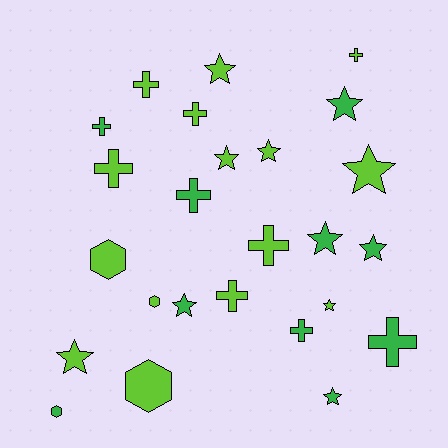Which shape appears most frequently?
Star, with 11 objects.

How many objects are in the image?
There are 25 objects.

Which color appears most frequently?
Lime, with 15 objects.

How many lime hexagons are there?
There are 3 lime hexagons.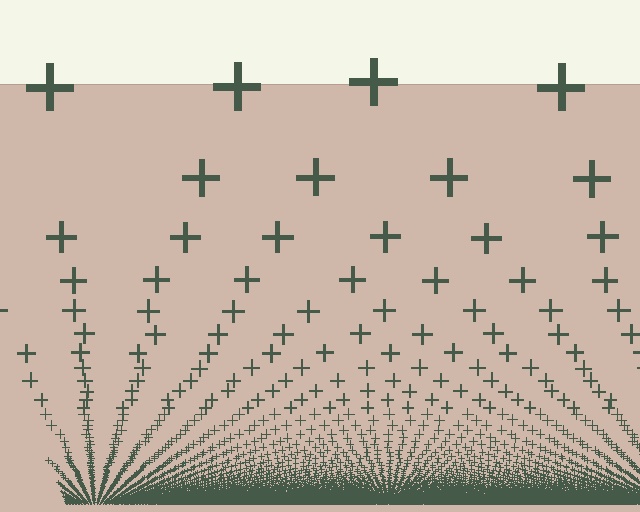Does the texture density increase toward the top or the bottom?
Density increases toward the bottom.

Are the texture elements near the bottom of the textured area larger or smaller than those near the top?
Smaller. The gradient is inverted — elements near the bottom are smaller and denser.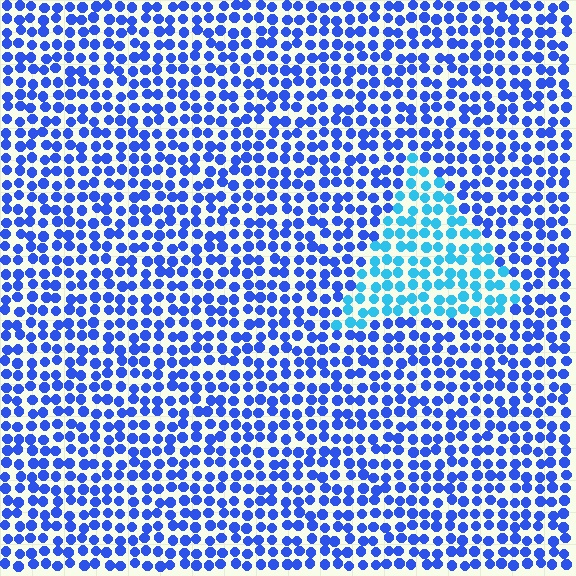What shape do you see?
I see a triangle.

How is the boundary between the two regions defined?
The boundary is defined purely by a slight shift in hue (about 36 degrees). Spacing, size, and orientation are identical on both sides.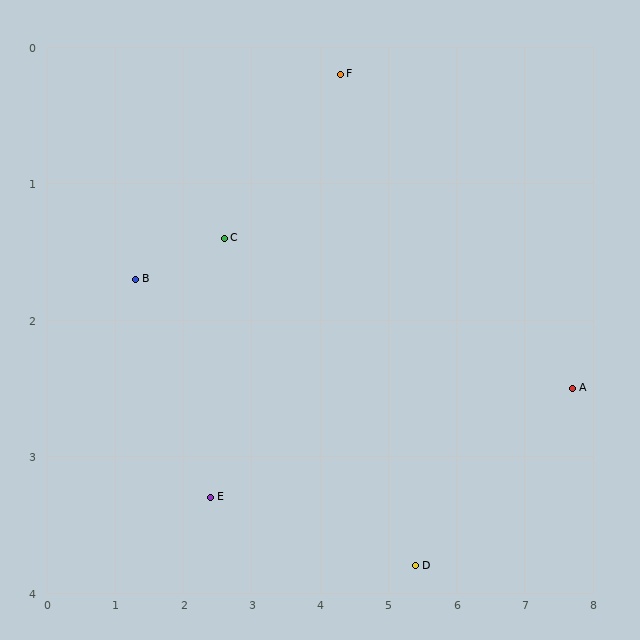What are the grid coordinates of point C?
Point C is at approximately (2.6, 1.4).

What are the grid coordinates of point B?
Point B is at approximately (1.3, 1.7).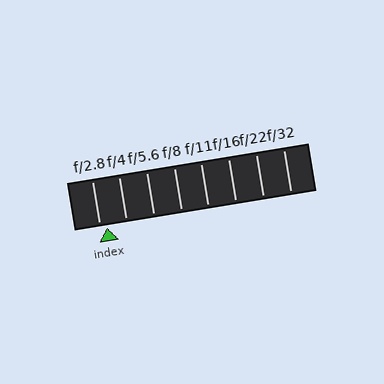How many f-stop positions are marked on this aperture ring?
There are 8 f-stop positions marked.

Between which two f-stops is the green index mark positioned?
The index mark is between f/2.8 and f/4.